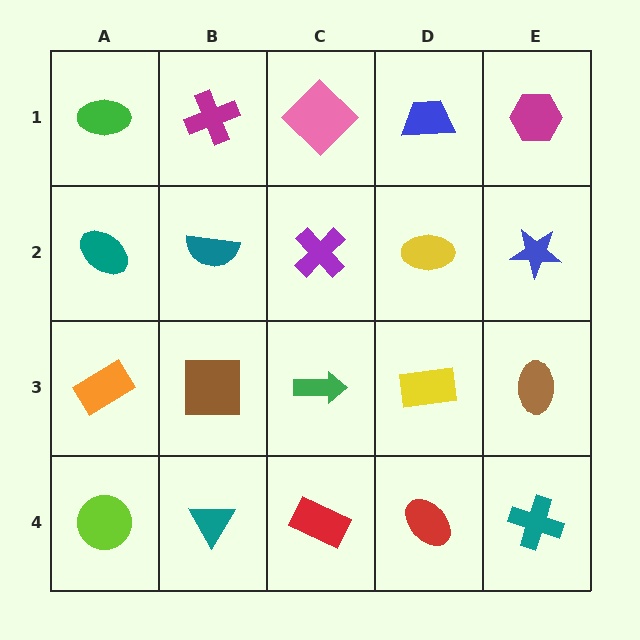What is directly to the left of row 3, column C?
A brown square.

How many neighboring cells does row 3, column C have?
4.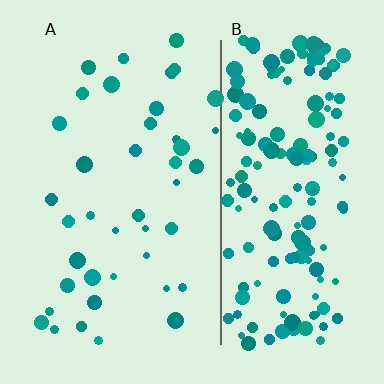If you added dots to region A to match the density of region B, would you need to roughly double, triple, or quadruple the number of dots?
Approximately quadruple.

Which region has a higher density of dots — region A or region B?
B (the right).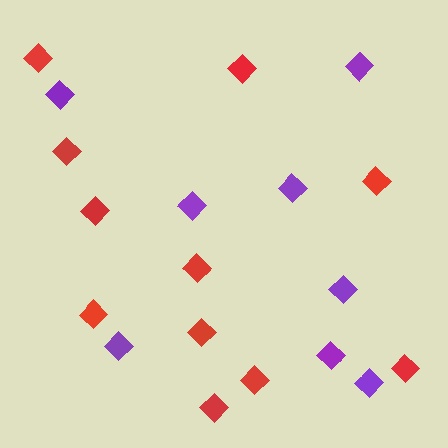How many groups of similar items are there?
There are 2 groups: one group of purple diamonds (8) and one group of red diamonds (11).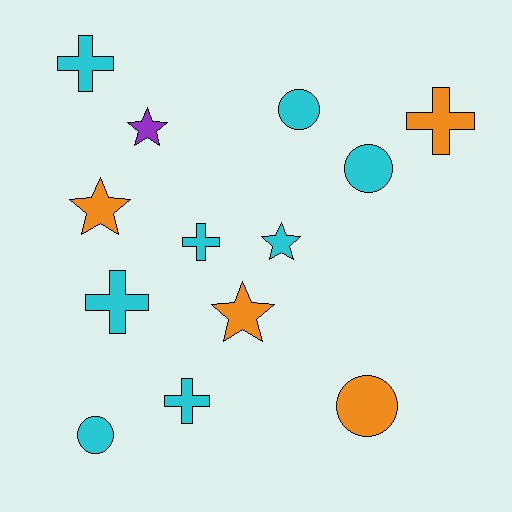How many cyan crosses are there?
There are 4 cyan crosses.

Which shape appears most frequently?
Cross, with 5 objects.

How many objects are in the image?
There are 13 objects.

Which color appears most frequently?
Cyan, with 8 objects.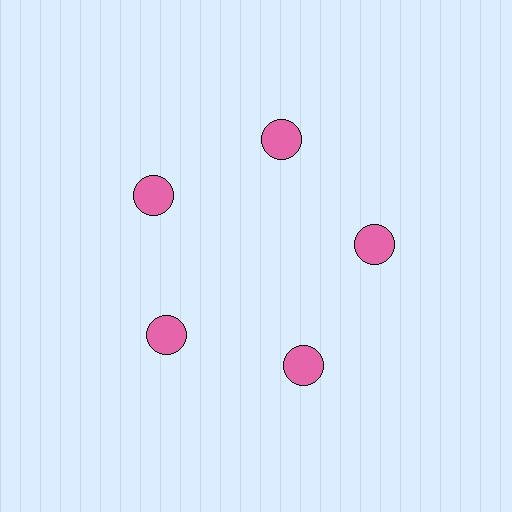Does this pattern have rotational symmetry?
Yes, this pattern has 5-fold rotational symmetry. It looks the same after rotating 72 degrees around the center.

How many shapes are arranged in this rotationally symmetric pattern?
There are 5 shapes, arranged in 5 groups of 1.